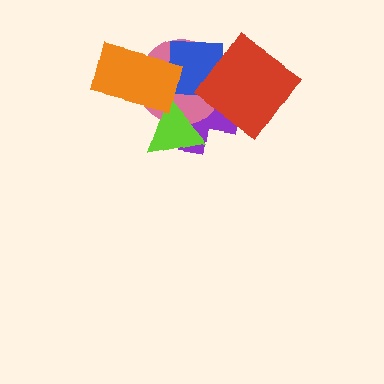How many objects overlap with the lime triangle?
3 objects overlap with the lime triangle.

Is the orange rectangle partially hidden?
No, no other shape covers it.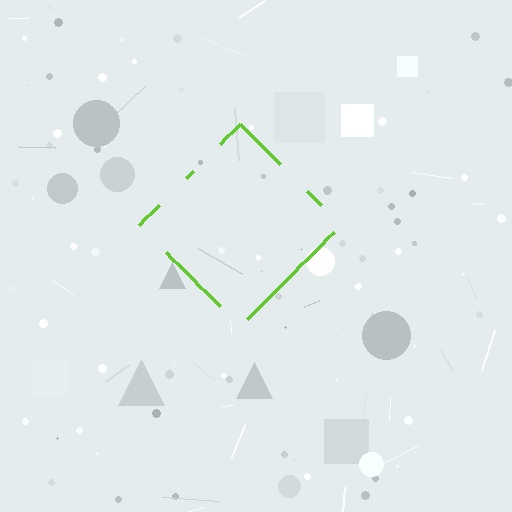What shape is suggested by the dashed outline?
The dashed outline suggests a diamond.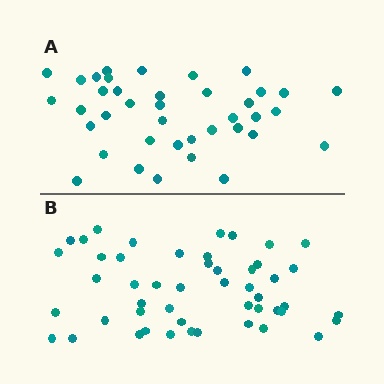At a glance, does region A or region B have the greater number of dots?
Region B (the bottom region) has more dots.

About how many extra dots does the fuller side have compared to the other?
Region B has roughly 10 or so more dots than region A.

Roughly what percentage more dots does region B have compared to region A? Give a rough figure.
About 25% more.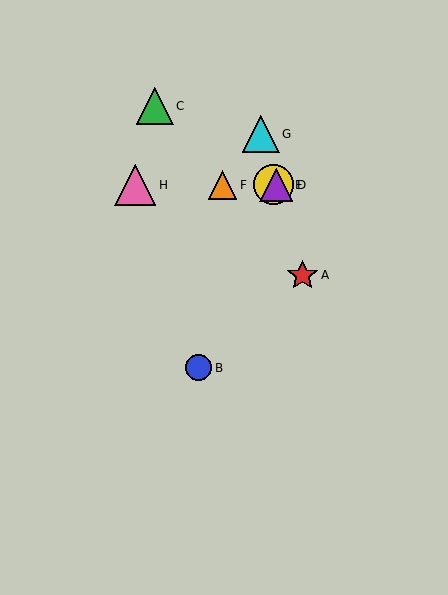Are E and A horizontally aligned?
No, E is at y≈185 and A is at y≈275.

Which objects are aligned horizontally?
Objects D, E, F, H are aligned horizontally.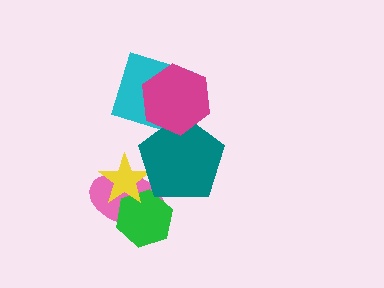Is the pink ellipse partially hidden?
Yes, it is partially covered by another shape.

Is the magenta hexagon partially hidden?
No, no other shape covers it.